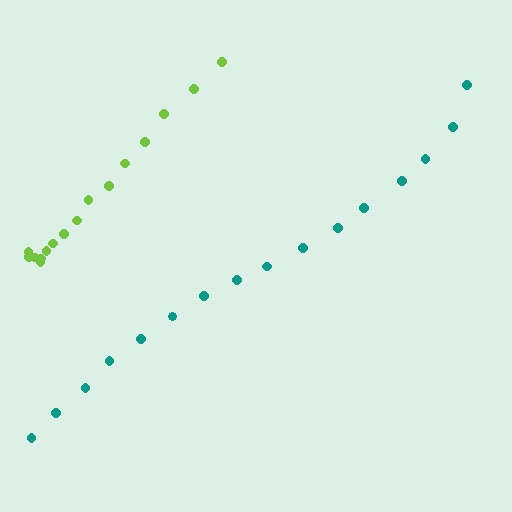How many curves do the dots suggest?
There are 2 distinct paths.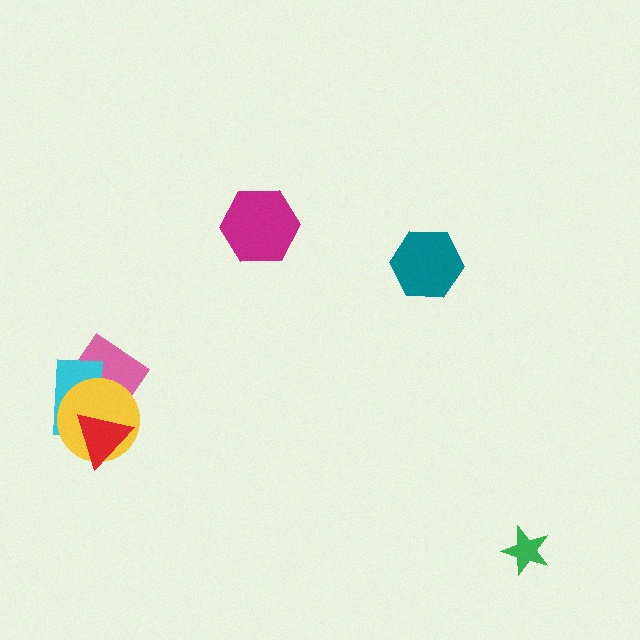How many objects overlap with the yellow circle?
3 objects overlap with the yellow circle.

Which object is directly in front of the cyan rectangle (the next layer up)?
The yellow circle is directly in front of the cyan rectangle.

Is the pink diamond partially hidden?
Yes, it is partially covered by another shape.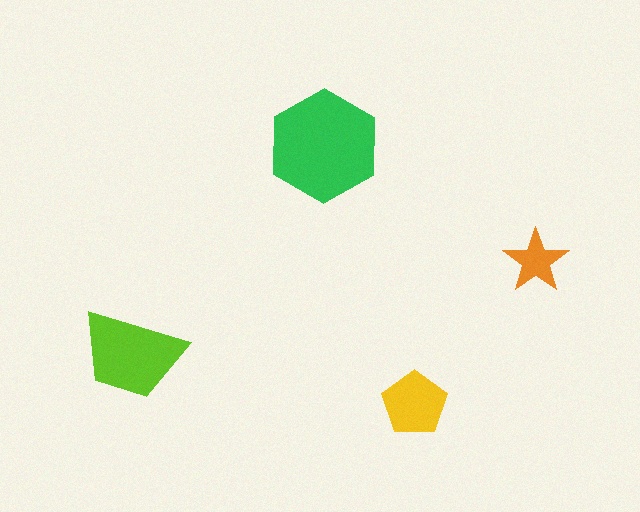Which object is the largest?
The green hexagon.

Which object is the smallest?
The orange star.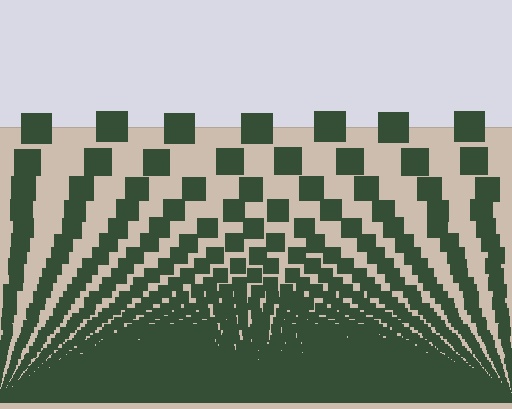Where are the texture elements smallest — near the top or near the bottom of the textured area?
Near the bottom.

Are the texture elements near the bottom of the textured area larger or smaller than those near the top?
Smaller. The gradient is inverted — elements near the bottom are smaller and denser.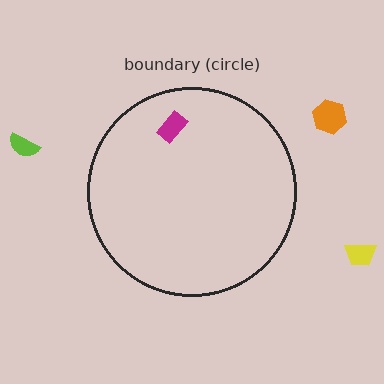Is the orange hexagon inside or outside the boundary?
Outside.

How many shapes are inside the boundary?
1 inside, 3 outside.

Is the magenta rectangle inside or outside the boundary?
Inside.